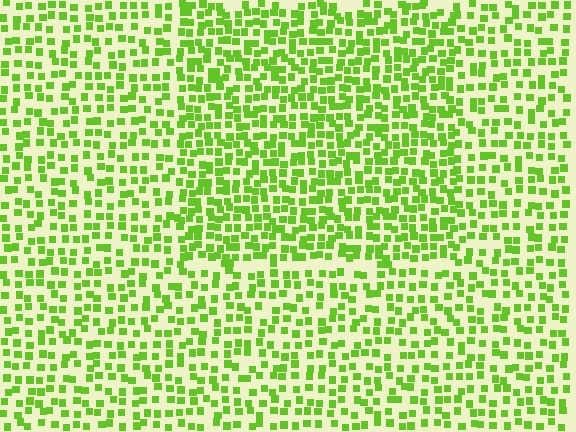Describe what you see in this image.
The image contains small lime elements arranged at two different densities. A rectangle-shaped region is visible where the elements are more densely packed than the surrounding area.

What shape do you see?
I see a rectangle.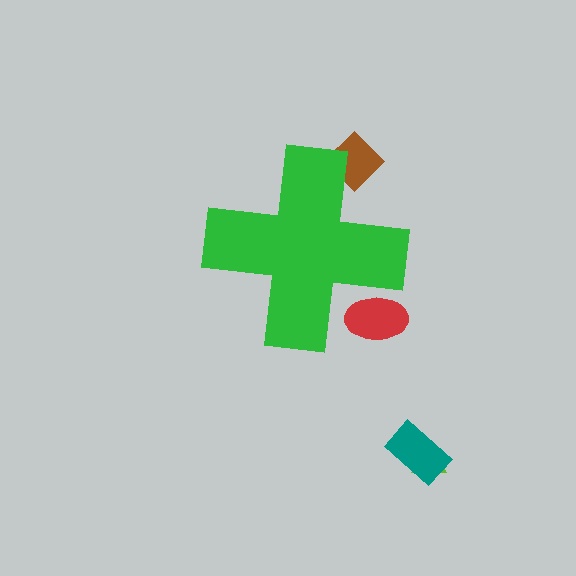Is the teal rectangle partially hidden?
No, the teal rectangle is fully visible.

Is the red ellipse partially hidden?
Yes, the red ellipse is partially hidden behind the green cross.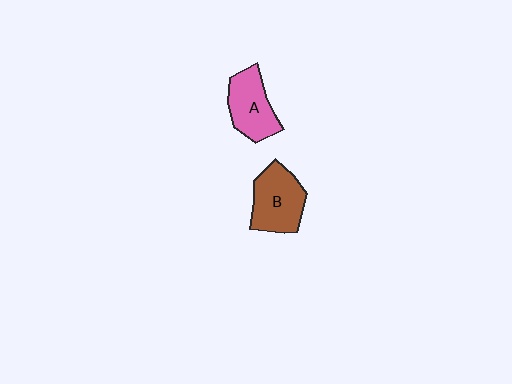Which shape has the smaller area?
Shape A (pink).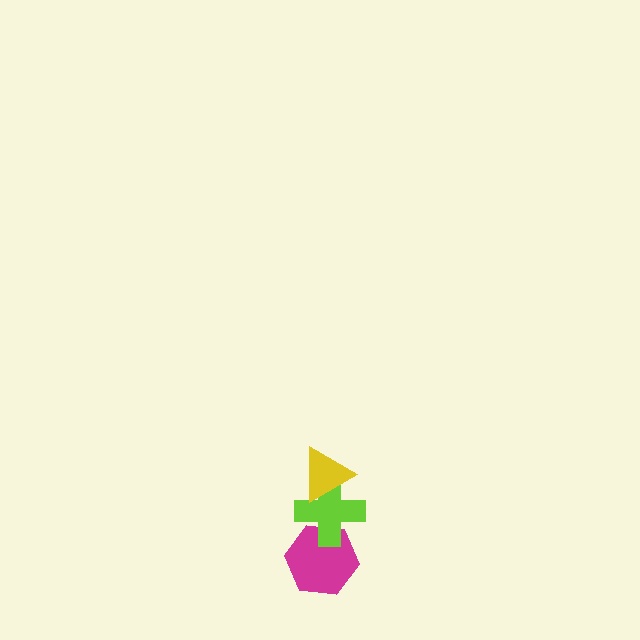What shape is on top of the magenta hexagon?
The lime cross is on top of the magenta hexagon.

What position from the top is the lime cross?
The lime cross is 2nd from the top.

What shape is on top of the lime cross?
The yellow triangle is on top of the lime cross.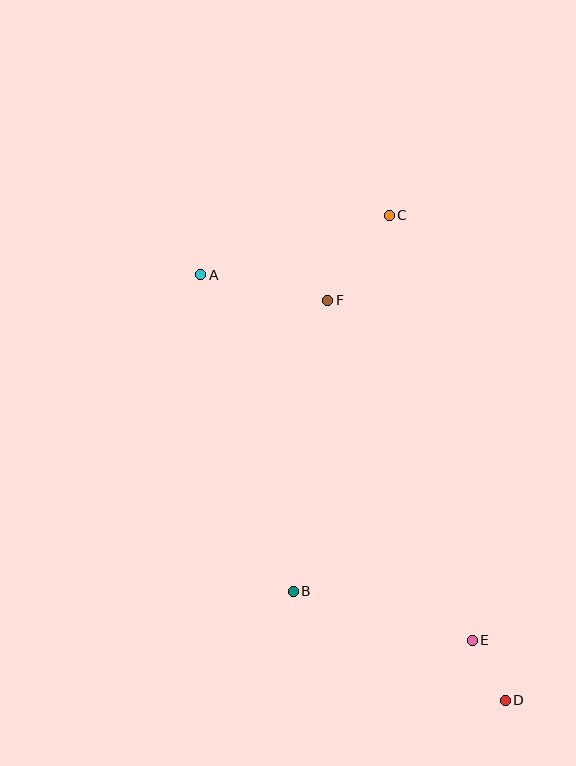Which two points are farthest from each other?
Points A and D are farthest from each other.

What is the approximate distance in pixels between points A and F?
The distance between A and F is approximately 130 pixels.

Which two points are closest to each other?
Points D and E are closest to each other.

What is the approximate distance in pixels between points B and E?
The distance between B and E is approximately 185 pixels.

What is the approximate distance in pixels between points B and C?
The distance between B and C is approximately 388 pixels.